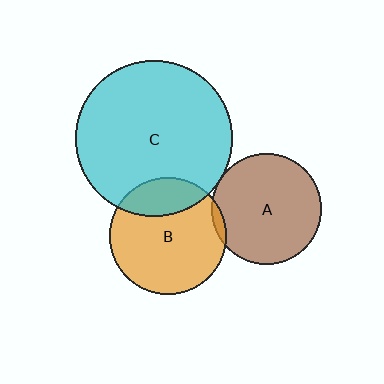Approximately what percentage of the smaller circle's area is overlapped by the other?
Approximately 5%.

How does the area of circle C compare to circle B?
Approximately 1.8 times.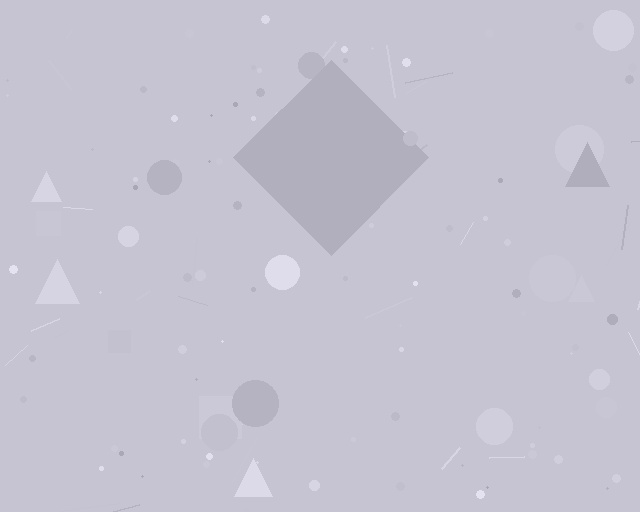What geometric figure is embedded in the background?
A diamond is embedded in the background.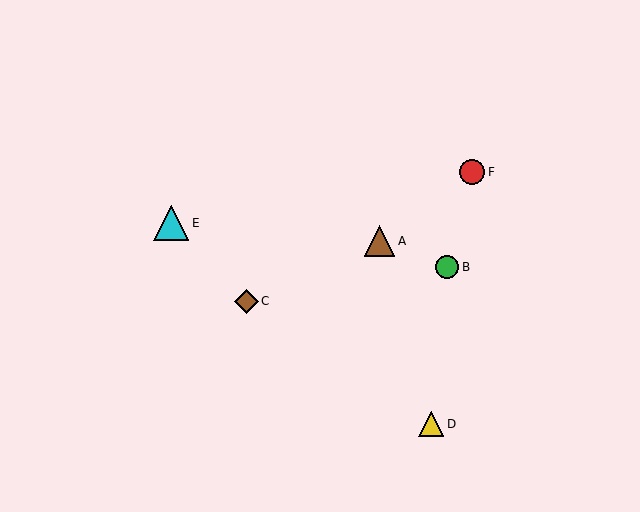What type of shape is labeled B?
Shape B is a green circle.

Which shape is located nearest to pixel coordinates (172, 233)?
The cyan triangle (labeled E) at (171, 223) is nearest to that location.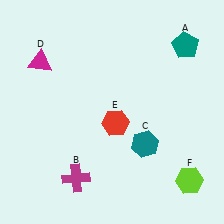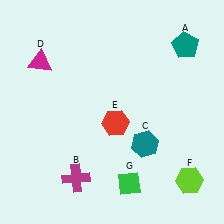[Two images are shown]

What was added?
A green diamond (G) was added in Image 2.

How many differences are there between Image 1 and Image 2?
There is 1 difference between the two images.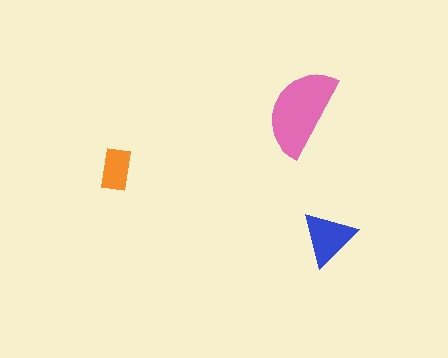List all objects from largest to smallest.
The pink semicircle, the blue triangle, the orange rectangle.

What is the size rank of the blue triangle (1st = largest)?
2nd.